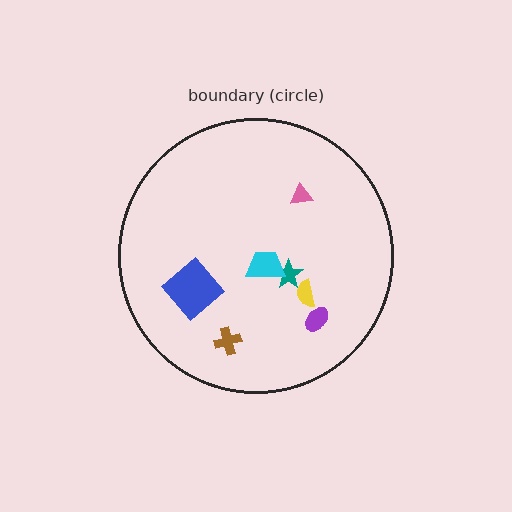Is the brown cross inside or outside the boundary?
Inside.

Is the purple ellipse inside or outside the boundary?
Inside.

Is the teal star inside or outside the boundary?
Inside.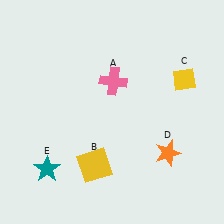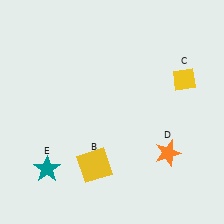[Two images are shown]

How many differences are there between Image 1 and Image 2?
There is 1 difference between the two images.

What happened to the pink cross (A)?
The pink cross (A) was removed in Image 2. It was in the top-right area of Image 1.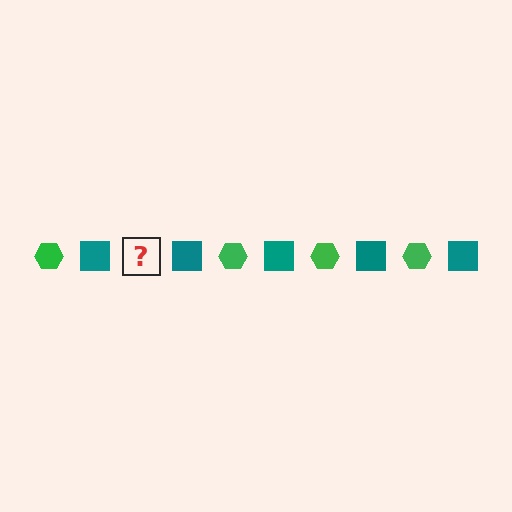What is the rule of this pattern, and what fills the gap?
The rule is that the pattern alternates between green hexagon and teal square. The gap should be filled with a green hexagon.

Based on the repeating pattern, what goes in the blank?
The blank should be a green hexagon.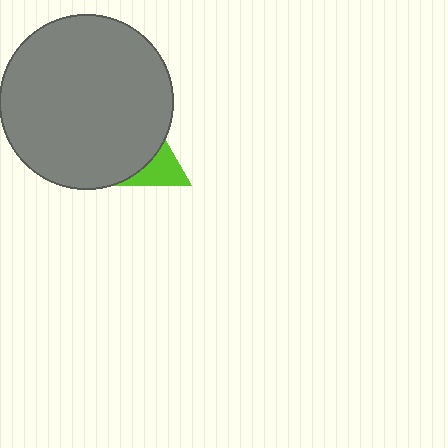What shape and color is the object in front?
The object in front is a gray circle.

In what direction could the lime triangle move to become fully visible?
The lime triangle could move toward the lower-right. That would shift it out from behind the gray circle entirely.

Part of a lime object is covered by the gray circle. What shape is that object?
It is a triangle.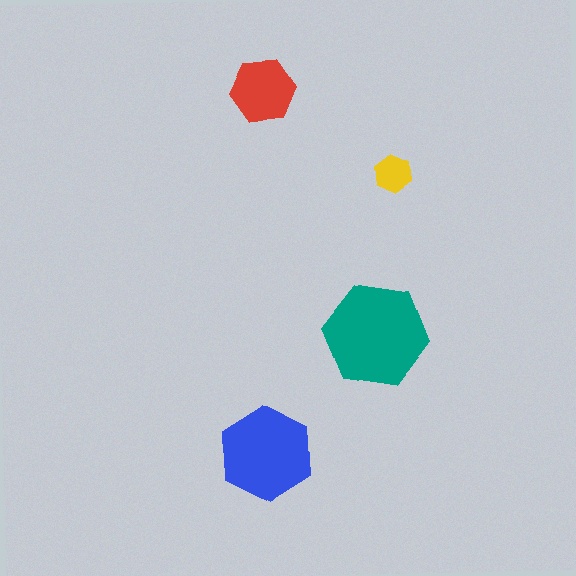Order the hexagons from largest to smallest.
the teal one, the blue one, the red one, the yellow one.